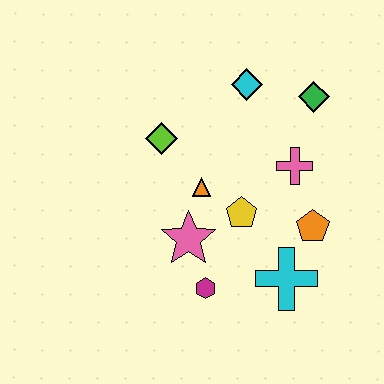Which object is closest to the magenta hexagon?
The pink star is closest to the magenta hexagon.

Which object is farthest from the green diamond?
The magenta hexagon is farthest from the green diamond.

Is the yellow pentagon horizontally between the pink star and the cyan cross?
Yes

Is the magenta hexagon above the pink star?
No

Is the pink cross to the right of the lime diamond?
Yes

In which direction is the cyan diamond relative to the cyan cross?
The cyan diamond is above the cyan cross.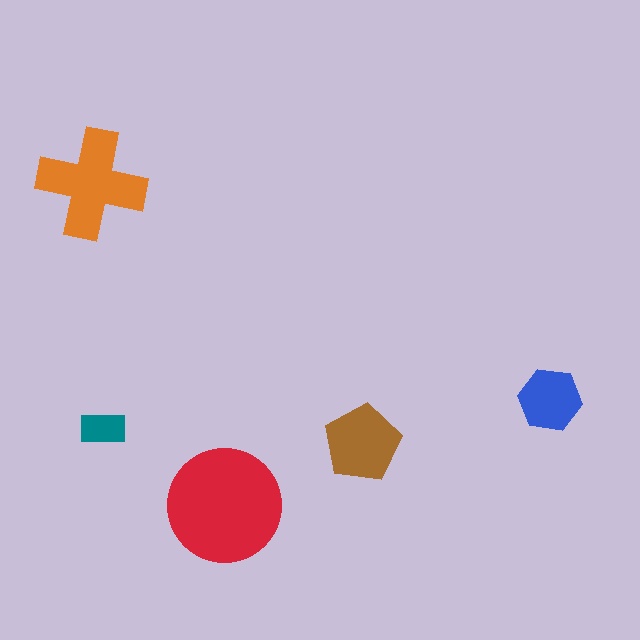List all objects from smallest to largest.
The teal rectangle, the blue hexagon, the brown pentagon, the orange cross, the red circle.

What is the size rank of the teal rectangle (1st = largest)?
5th.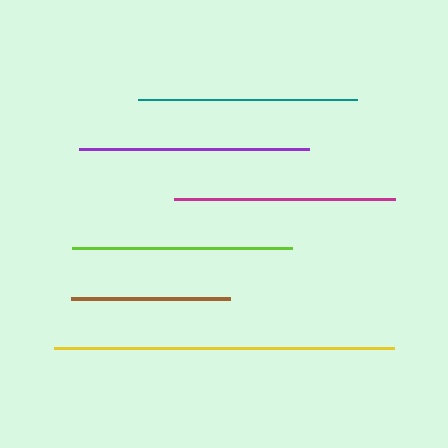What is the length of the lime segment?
The lime segment is approximately 219 pixels long.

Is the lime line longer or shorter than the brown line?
The lime line is longer than the brown line.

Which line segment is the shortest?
The brown line is the shortest at approximately 160 pixels.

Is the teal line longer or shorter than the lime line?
The teal line is longer than the lime line.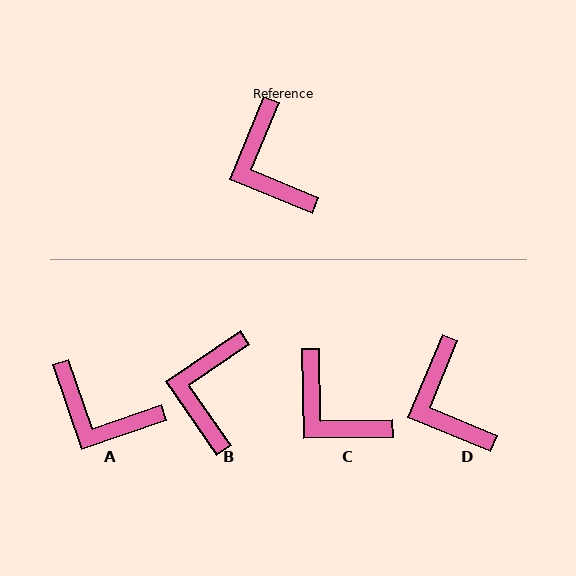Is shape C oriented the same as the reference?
No, it is off by about 23 degrees.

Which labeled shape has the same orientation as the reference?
D.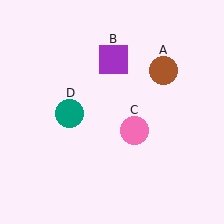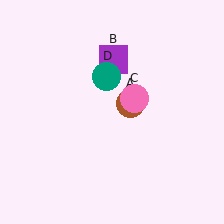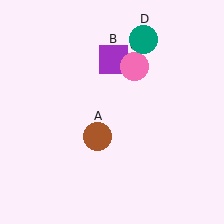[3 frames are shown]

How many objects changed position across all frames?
3 objects changed position: brown circle (object A), pink circle (object C), teal circle (object D).